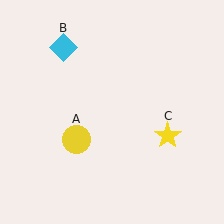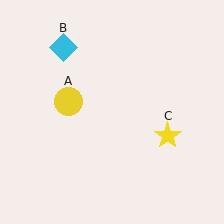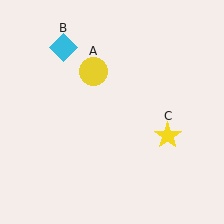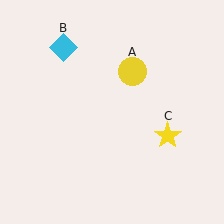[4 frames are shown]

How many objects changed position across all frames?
1 object changed position: yellow circle (object A).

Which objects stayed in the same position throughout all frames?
Cyan diamond (object B) and yellow star (object C) remained stationary.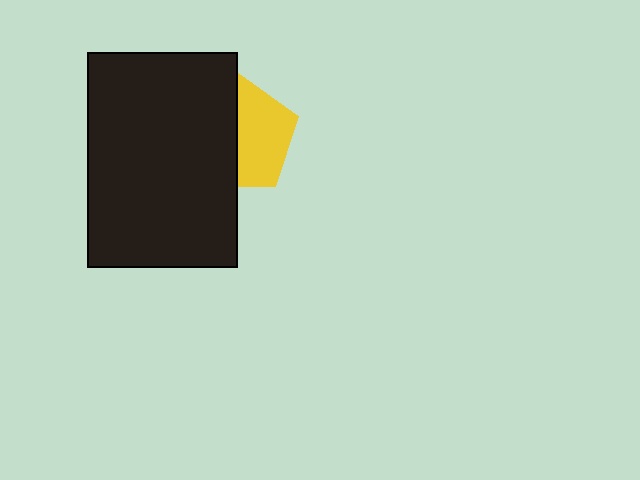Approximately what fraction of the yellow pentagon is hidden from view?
Roughly 48% of the yellow pentagon is hidden behind the black rectangle.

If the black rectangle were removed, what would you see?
You would see the complete yellow pentagon.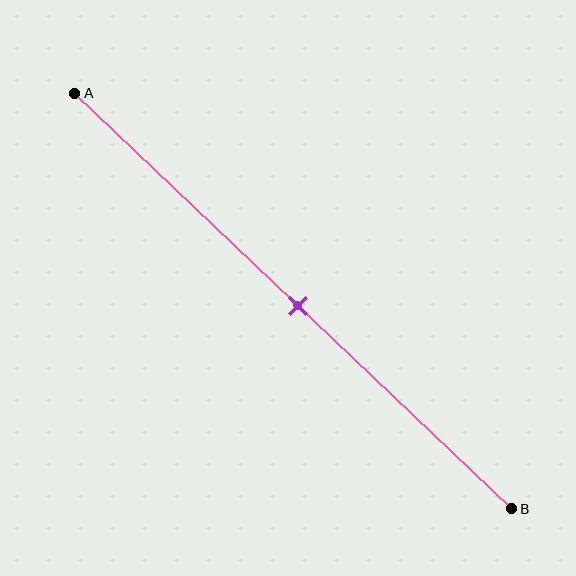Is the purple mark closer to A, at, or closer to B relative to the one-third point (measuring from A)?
The purple mark is closer to point B than the one-third point of segment AB.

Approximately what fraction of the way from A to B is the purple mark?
The purple mark is approximately 50% of the way from A to B.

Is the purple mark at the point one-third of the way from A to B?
No, the mark is at about 50% from A, not at the 33% one-third point.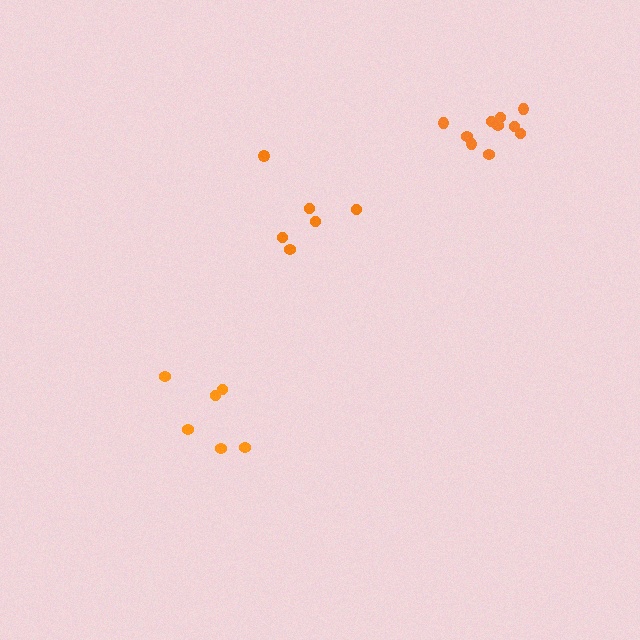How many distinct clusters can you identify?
There are 3 distinct clusters.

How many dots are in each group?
Group 1: 6 dots, Group 2: 10 dots, Group 3: 6 dots (22 total).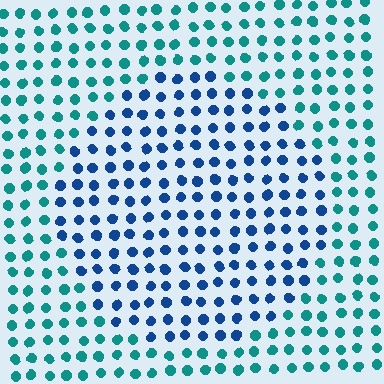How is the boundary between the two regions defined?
The boundary is defined purely by a slight shift in hue (about 40 degrees). Spacing, size, and orientation are identical on both sides.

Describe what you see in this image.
The image is filled with small teal elements in a uniform arrangement. A circle-shaped region is visible where the elements are tinted to a slightly different hue, forming a subtle color boundary.